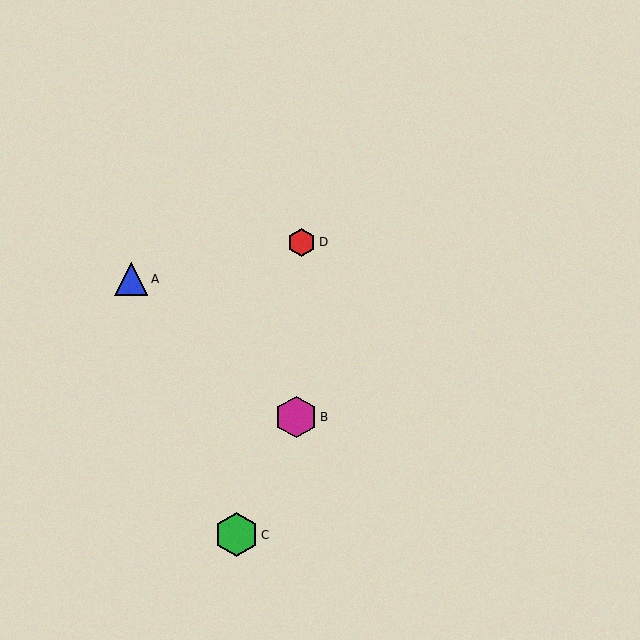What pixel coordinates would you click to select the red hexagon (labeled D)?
Click at (302, 242) to select the red hexagon D.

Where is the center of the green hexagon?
The center of the green hexagon is at (236, 535).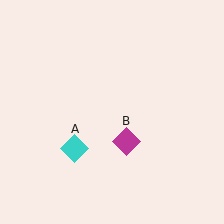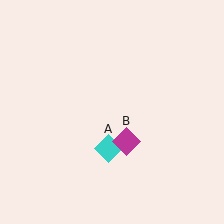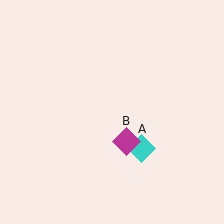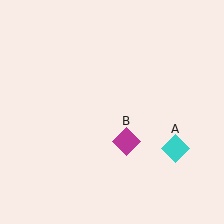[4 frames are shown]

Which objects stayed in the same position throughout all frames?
Magenta diamond (object B) remained stationary.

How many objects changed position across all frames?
1 object changed position: cyan diamond (object A).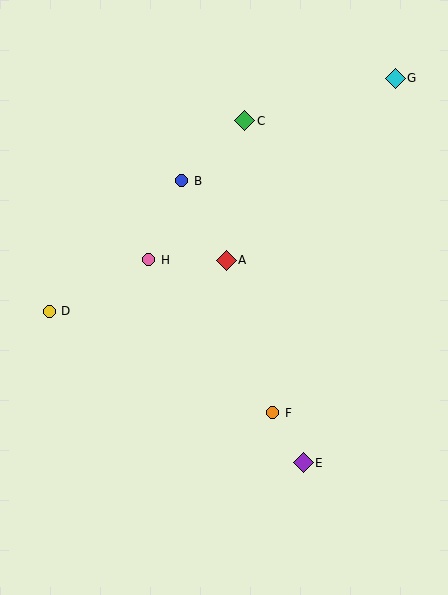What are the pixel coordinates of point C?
Point C is at (245, 121).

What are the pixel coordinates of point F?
Point F is at (273, 413).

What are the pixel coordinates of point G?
Point G is at (395, 78).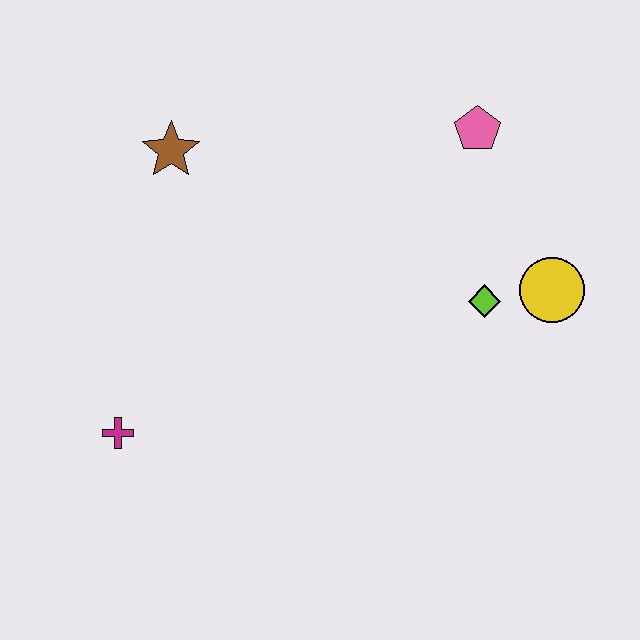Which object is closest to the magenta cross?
The brown star is closest to the magenta cross.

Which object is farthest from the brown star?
The yellow circle is farthest from the brown star.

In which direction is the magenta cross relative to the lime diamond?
The magenta cross is to the left of the lime diamond.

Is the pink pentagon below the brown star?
No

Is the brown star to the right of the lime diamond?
No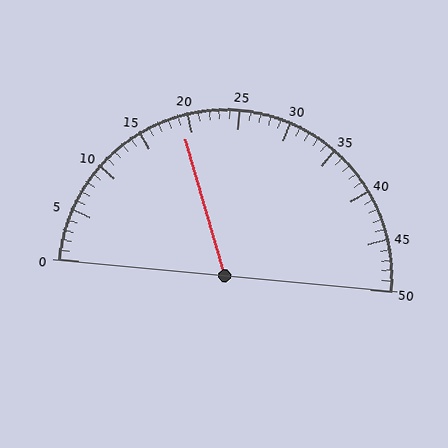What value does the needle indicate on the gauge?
The needle indicates approximately 19.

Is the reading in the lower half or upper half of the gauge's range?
The reading is in the lower half of the range (0 to 50).